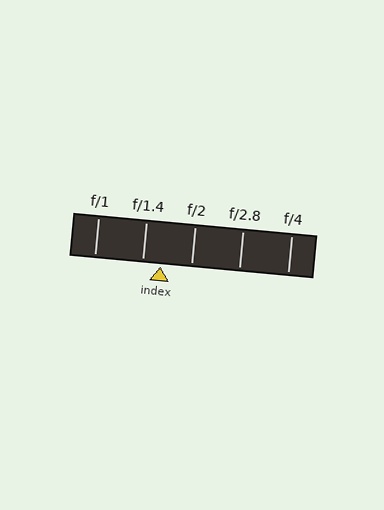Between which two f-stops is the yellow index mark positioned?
The index mark is between f/1.4 and f/2.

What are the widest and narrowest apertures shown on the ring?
The widest aperture shown is f/1 and the narrowest is f/4.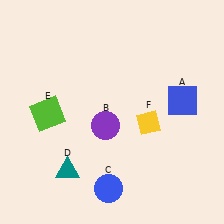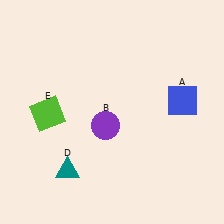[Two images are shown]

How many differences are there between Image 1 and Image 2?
There are 2 differences between the two images.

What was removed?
The blue circle (C), the yellow diamond (F) were removed in Image 2.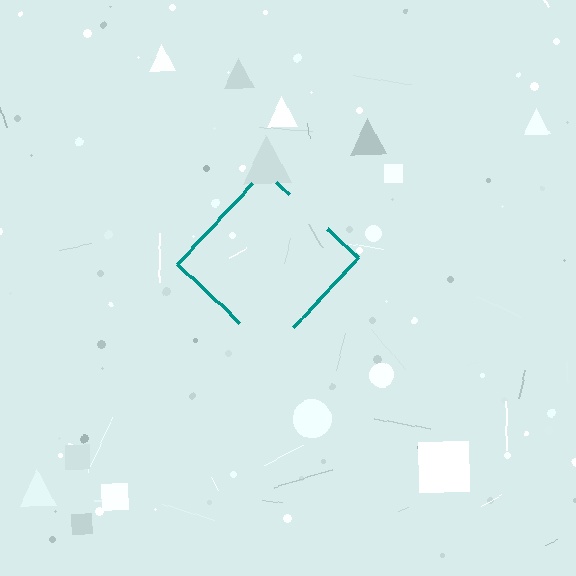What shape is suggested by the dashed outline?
The dashed outline suggests a diamond.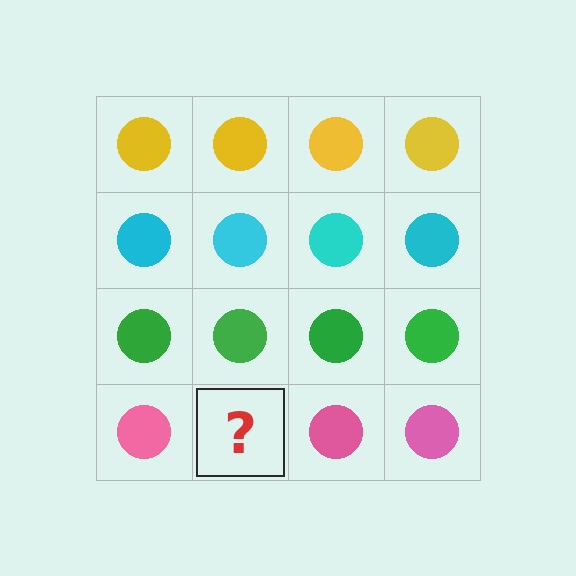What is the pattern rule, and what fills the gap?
The rule is that each row has a consistent color. The gap should be filled with a pink circle.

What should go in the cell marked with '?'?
The missing cell should contain a pink circle.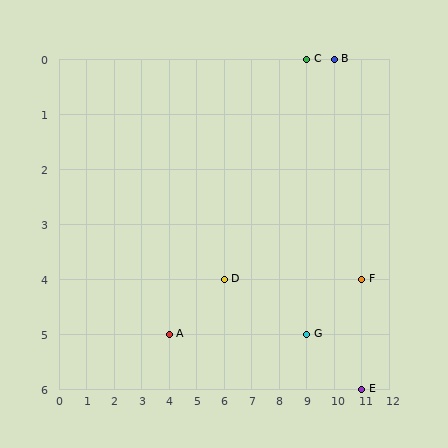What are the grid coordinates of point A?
Point A is at grid coordinates (4, 5).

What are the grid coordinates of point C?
Point C is at grid coordinates (9, 0).